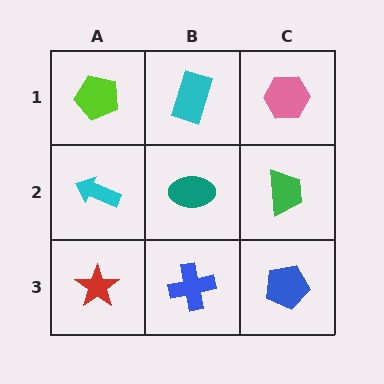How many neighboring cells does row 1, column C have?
2.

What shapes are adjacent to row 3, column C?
A green trapezoid (row 2, column C), a blue cross (row 3, column B).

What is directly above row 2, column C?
A pink hexagon.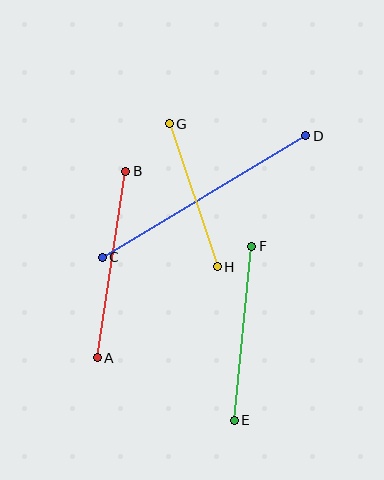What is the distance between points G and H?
The distance is approximately 151 pixels.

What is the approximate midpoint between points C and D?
The midpoint is at approximately (204, 196) pixels.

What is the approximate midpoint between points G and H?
The midpoint is at approximately (193, 195) pixels.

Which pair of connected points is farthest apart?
Points C and D are farthest apart.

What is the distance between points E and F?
The distance is approximately 175 pixels.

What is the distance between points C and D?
The distance is approximately 237 pixels.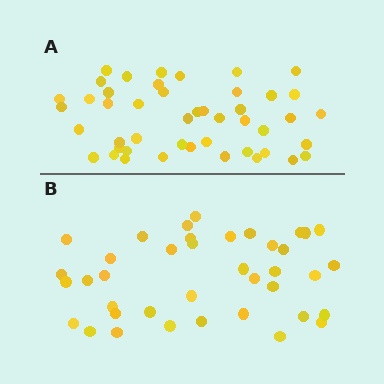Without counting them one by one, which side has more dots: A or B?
Region A (the top region) has more dots.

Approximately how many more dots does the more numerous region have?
Region A has roughly 8 or so more dots than region B.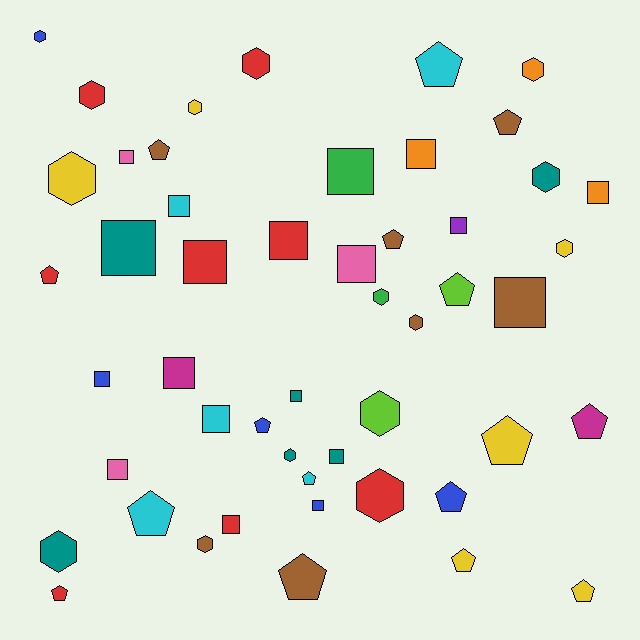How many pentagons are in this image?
There are 16 pentagons.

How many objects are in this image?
There are 50 objects.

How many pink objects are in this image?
There are 3 pink objects.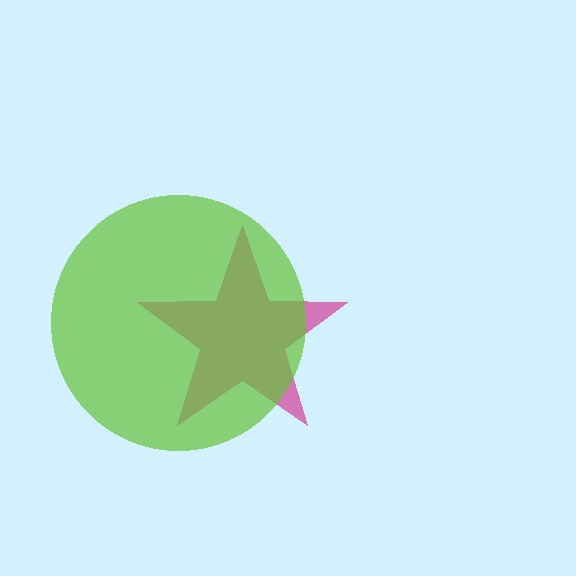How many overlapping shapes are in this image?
There are 2 overlapping shapes in the image.